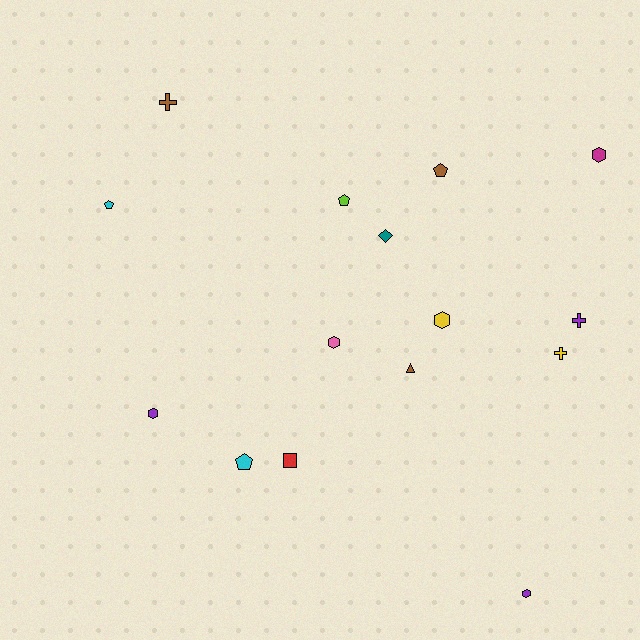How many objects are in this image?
There are 15 objects.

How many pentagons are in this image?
There are 4 pentagons.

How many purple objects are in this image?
There are 3 purple objects.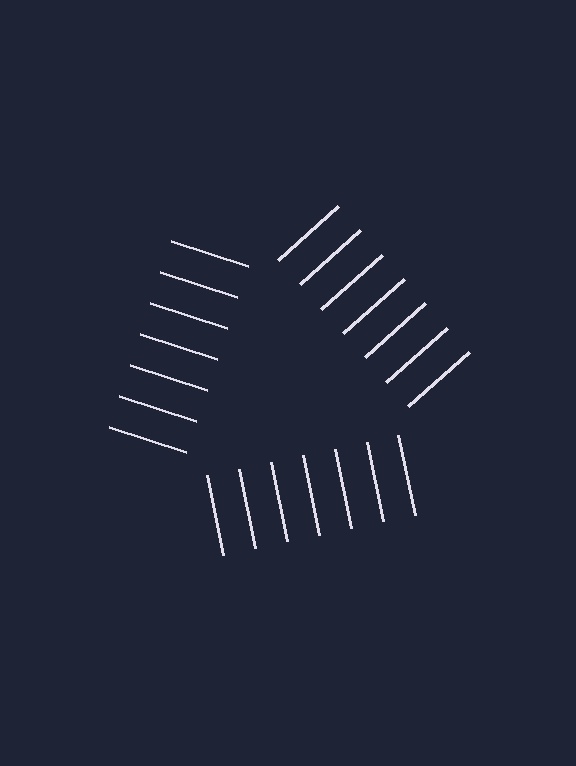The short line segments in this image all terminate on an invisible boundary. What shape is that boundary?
An illusory triangle — the line segments terminate on its edges but no continuous stroke is drawn.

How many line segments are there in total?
21 — 7 along each of the 3 edges.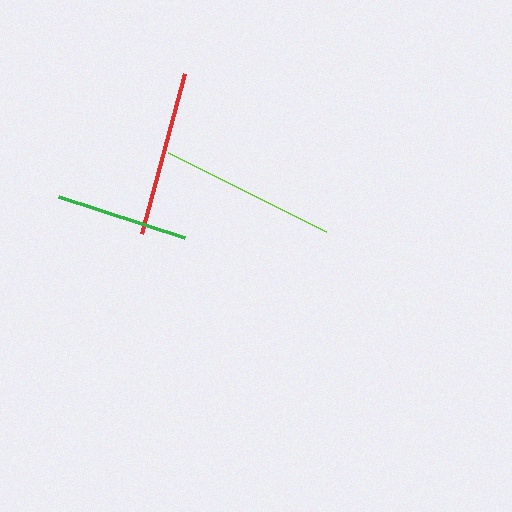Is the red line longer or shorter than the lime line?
The lime line is longer than the red line.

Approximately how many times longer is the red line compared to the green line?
The red line is approximately 1.3 times the length of the green line.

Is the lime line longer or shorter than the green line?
The lime line is longer than the green line.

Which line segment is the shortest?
The green line is the shortest at approximately 132 pixels.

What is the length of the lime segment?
The lime segment is approximately 176 pixels long.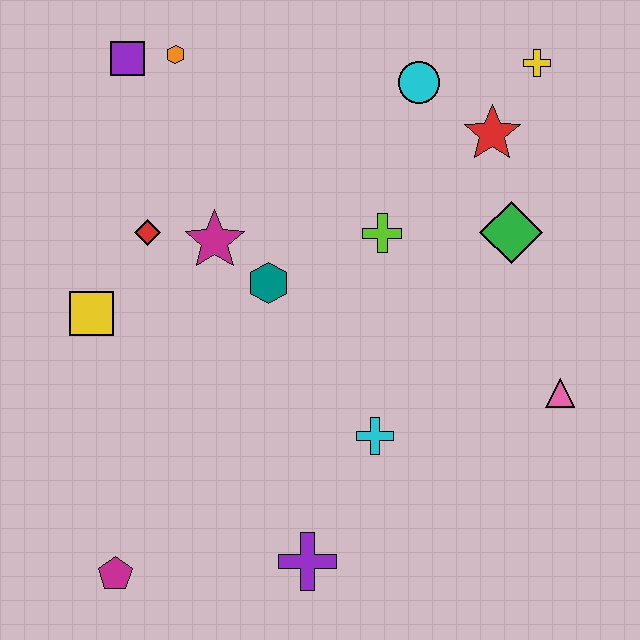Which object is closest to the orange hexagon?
The purple square is closest to the orange hexagon.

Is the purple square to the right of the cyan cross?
No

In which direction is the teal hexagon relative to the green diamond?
The teal hexagon is to the left of the green diamond.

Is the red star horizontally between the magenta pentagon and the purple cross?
No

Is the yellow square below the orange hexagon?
Yes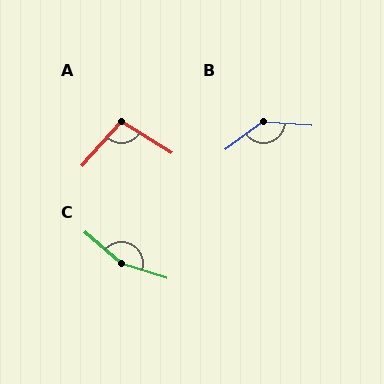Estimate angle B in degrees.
Approximately 139 degrees.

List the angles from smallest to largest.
A (100°), B (139°), C (158°).